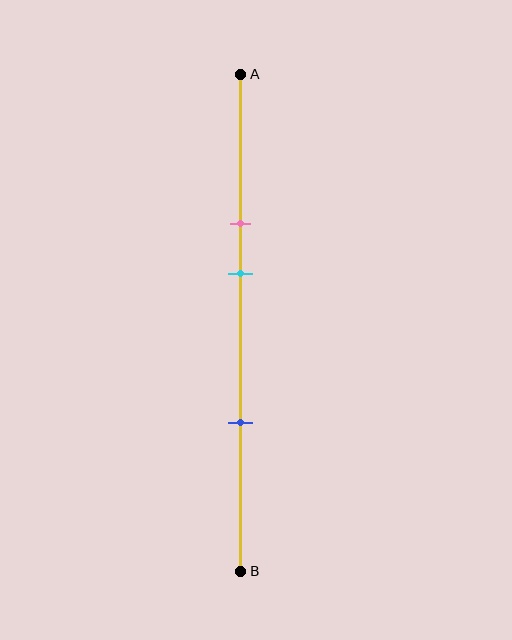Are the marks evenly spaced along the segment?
No, the marks are not evenly spaced.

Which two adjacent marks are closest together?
The pink and cyan marks are the closest adjacent pair.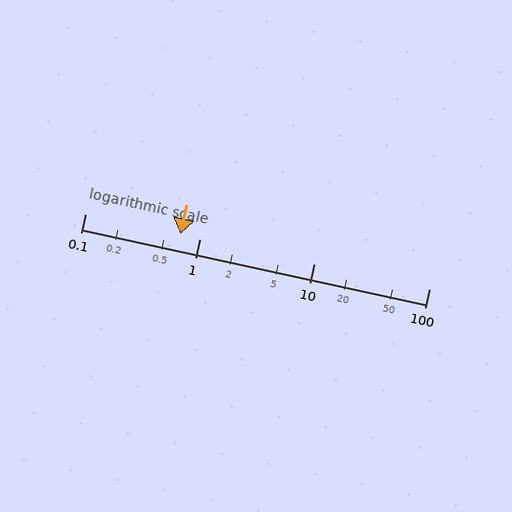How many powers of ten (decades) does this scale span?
The scale spans 3 decades, from 0.1 to 100.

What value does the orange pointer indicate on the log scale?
The pointer indicates approximately 0.68.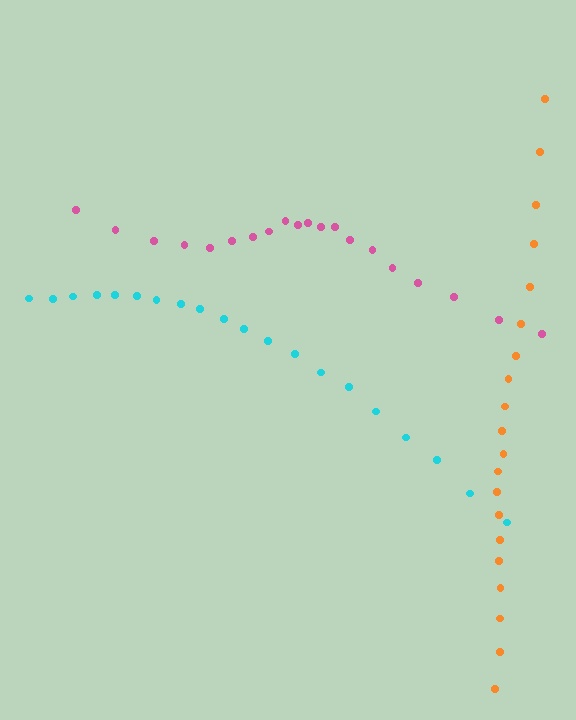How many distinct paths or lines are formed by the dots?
There are 3 distinct paths.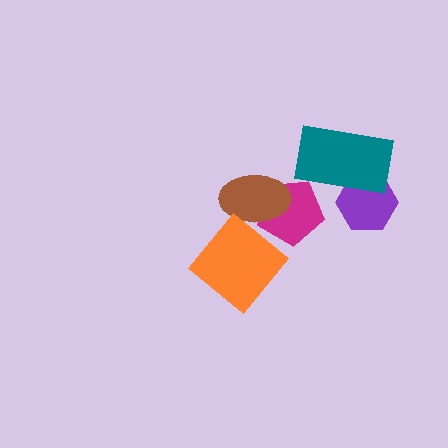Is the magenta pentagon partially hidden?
Yes, it is partially covered by another shape.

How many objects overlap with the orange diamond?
0 objects overlap with the orange diamond.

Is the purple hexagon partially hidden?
Yes, it is partially covered by another shape.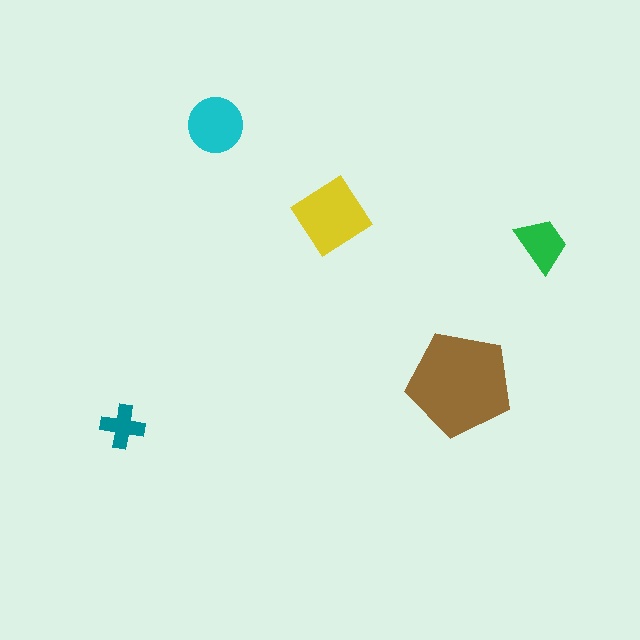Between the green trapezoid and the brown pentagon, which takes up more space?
The brown pentagon.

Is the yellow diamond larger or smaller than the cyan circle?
Larger.